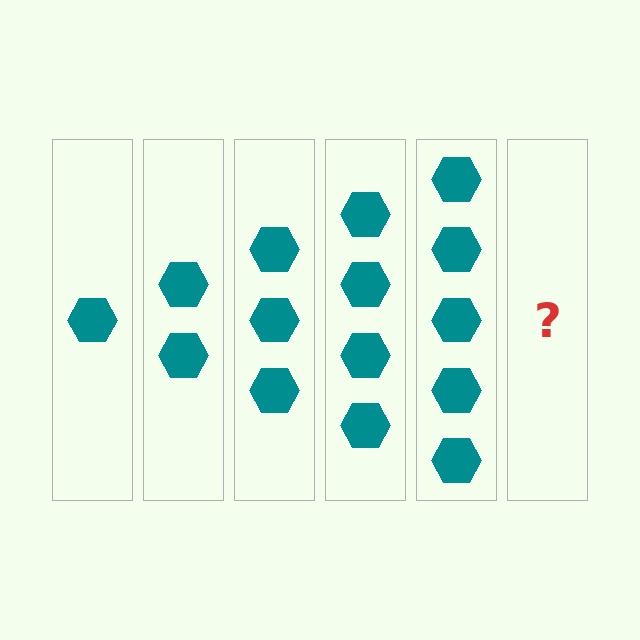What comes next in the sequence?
The next element should be 6 hexagons.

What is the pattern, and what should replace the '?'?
The pattern is that each step adds one more hexagon. The '?' should be 6 hexagons.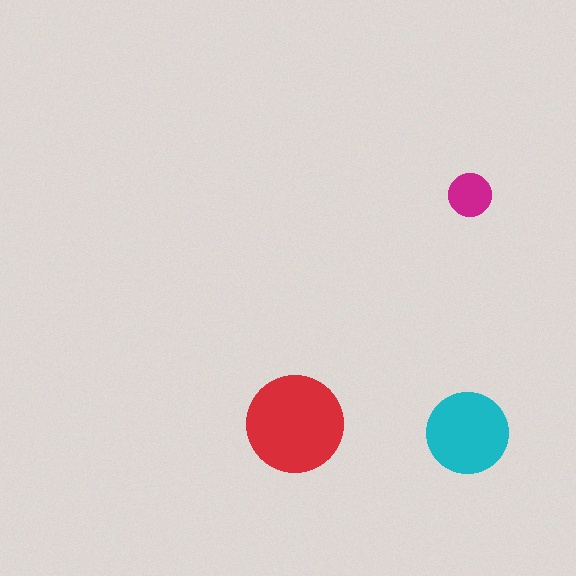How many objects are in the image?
There are 3 objects in the image.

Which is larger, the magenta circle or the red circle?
The red one.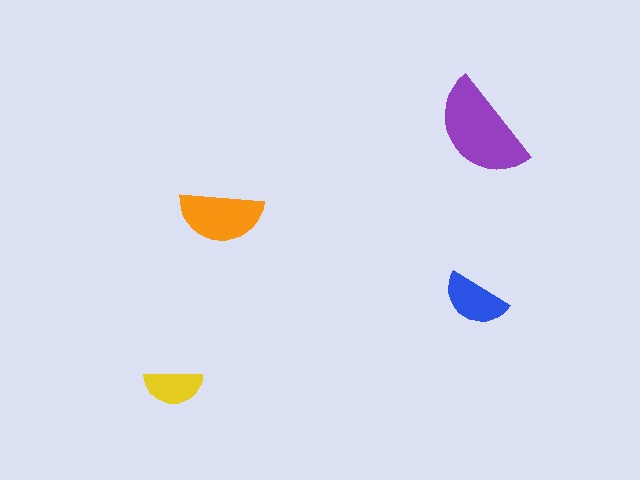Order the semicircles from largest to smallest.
the purple one, the orange one, the blue one, the yellow one.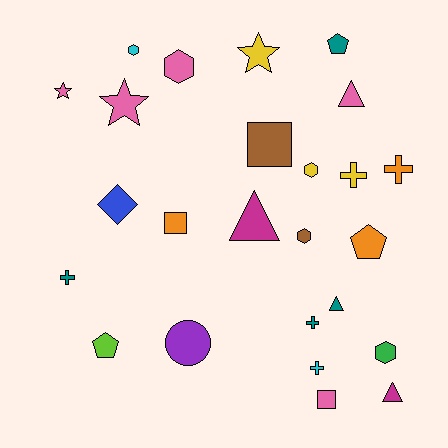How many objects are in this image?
There are 25 objects.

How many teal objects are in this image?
There are 4 teal objects.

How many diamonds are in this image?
There is 1 diamond.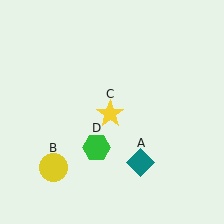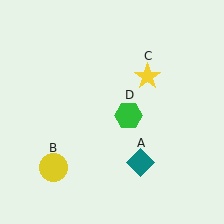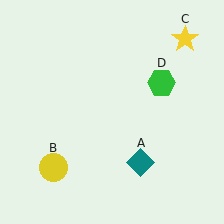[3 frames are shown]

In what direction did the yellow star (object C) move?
The yellow star (object C) moved up and to the right.